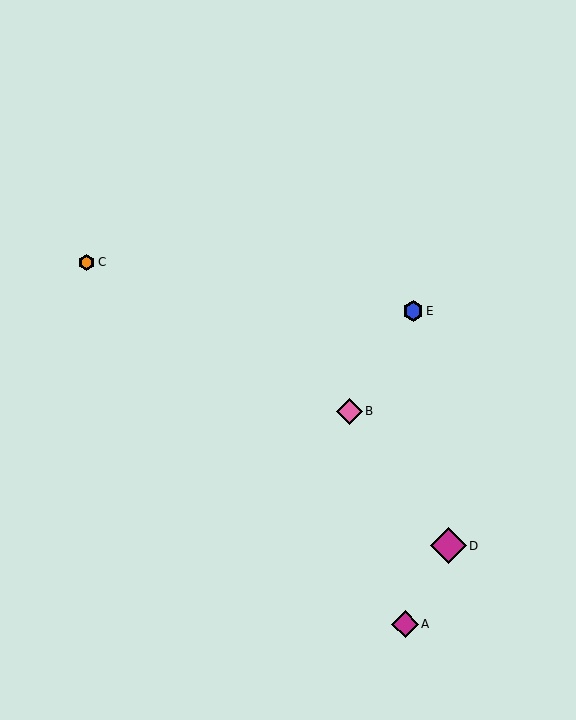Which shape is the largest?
The magenta diamond (labeled D) is the largest.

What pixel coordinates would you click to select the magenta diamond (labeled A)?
Click at (405, 624) to select the magenta diamond A.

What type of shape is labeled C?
Shape C is an orange hexagon.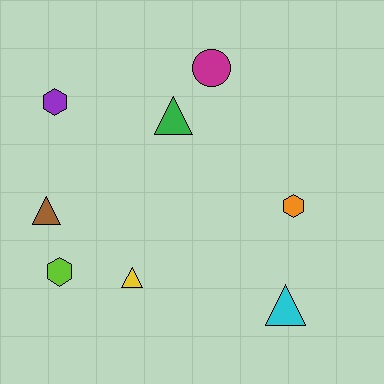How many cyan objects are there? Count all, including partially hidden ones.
There is 1 cyan object.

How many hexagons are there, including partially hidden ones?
There are 3 hexagons.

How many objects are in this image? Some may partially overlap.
There are 8 objects.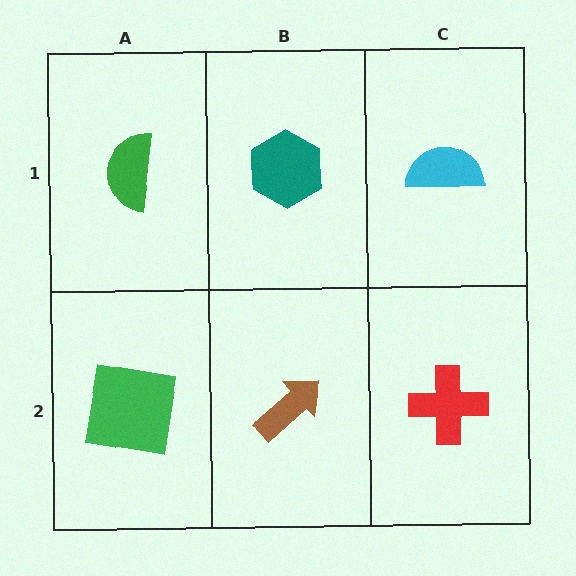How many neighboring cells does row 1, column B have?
3.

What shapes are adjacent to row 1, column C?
A red cross (row 2, column C), a teal hexagon (row 1, column B).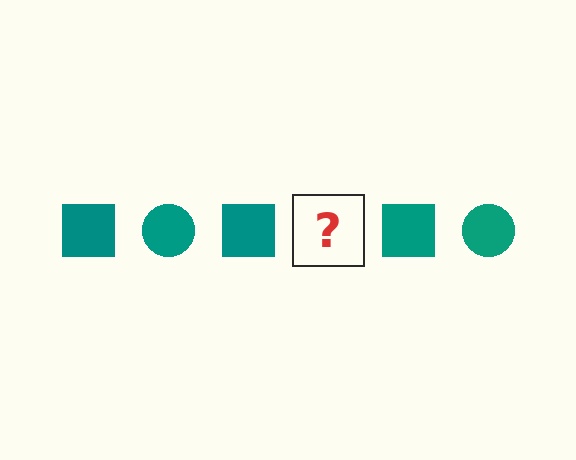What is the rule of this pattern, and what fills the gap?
The rule is that the pattern cycles through square, circle shapes in teal. The gap should be filled with a teal circle.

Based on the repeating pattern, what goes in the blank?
The blank should be a teal circle.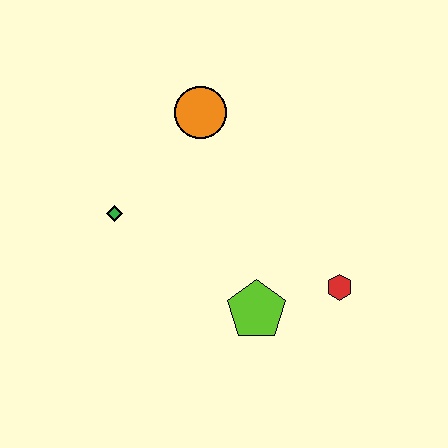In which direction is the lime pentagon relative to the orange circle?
The lime pentagon is below the orange circle.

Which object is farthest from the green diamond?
The red hexagon is farthest from the green diamond.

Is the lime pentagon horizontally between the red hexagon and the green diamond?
Yes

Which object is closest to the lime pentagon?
The red hexagon is closest to the lime pentagon.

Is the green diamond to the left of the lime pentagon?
Yes